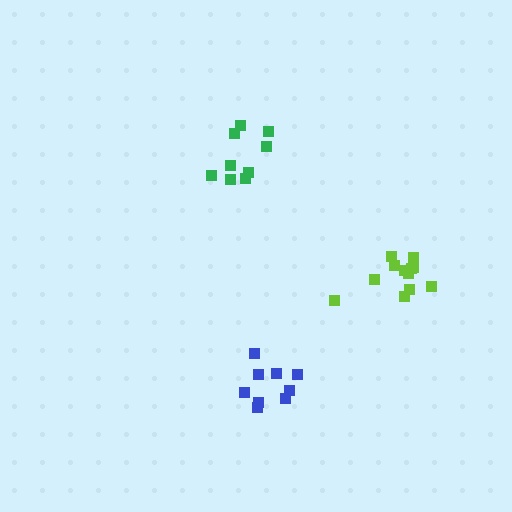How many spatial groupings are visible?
There are 3 spatial groupings.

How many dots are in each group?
Group 1: 9 dots, Group 2: 9 dots, Group 3: 12 dots (30 total).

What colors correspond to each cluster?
The clusters are colored: green, blue, lime.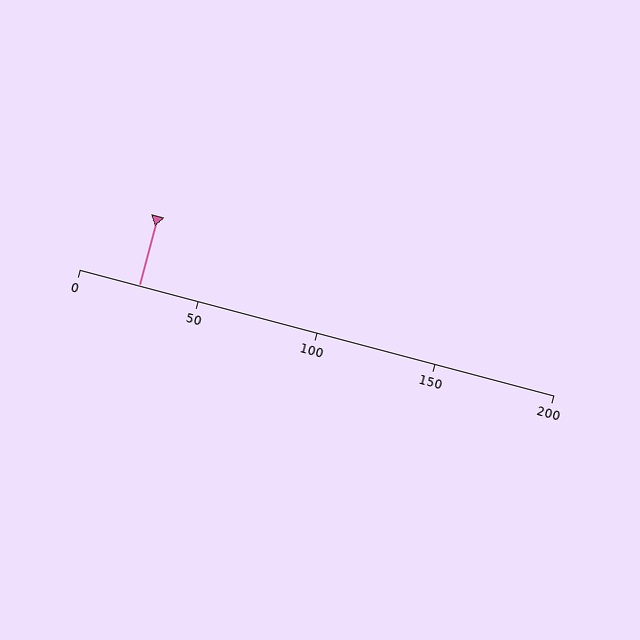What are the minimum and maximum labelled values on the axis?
The axis runs from 0 to 200.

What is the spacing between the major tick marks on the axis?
The major ticks are spaced 50 apart.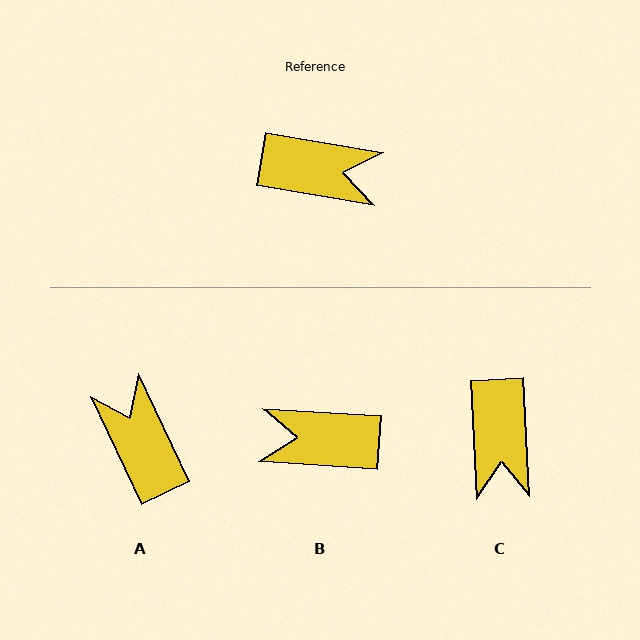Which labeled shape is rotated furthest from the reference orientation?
B, about 174 degrees away.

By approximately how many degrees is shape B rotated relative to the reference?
Approximately 174 degrees clockwise.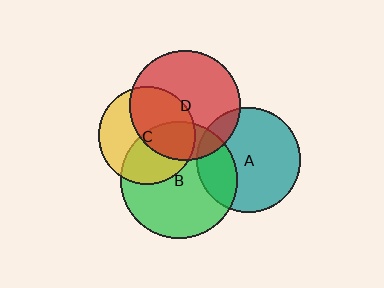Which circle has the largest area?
Circle B (green).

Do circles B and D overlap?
Yes.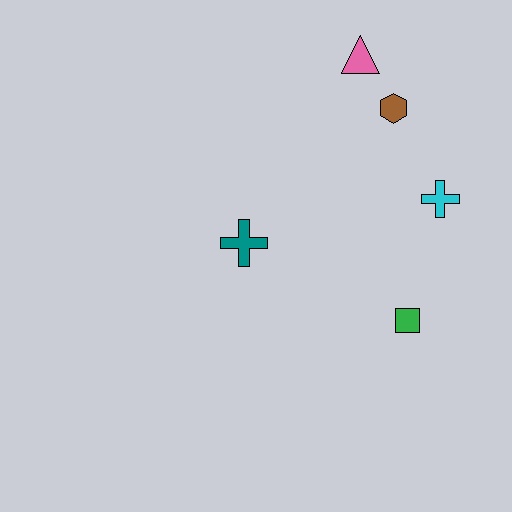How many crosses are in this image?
There are 2 crosses.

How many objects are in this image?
There are 5 objects.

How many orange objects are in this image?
There are no orange objects.